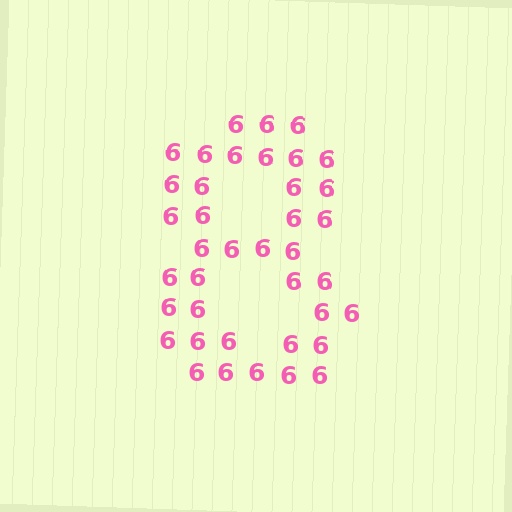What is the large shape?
The large shape is the digit 8.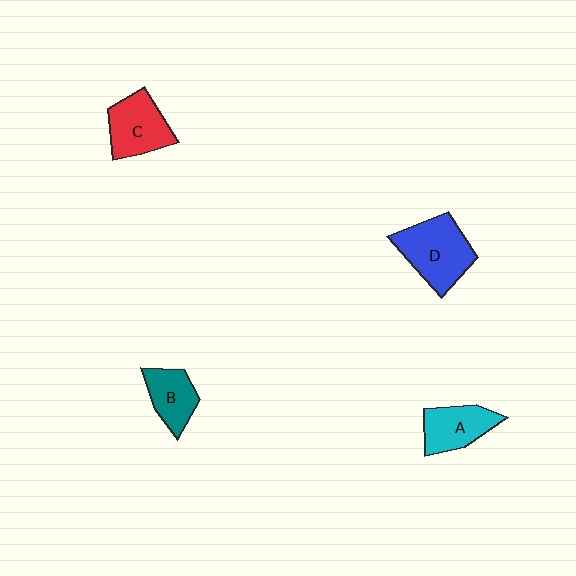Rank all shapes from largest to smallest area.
From largest to smallest: D (blue), C (red), A (cyan), B (teal).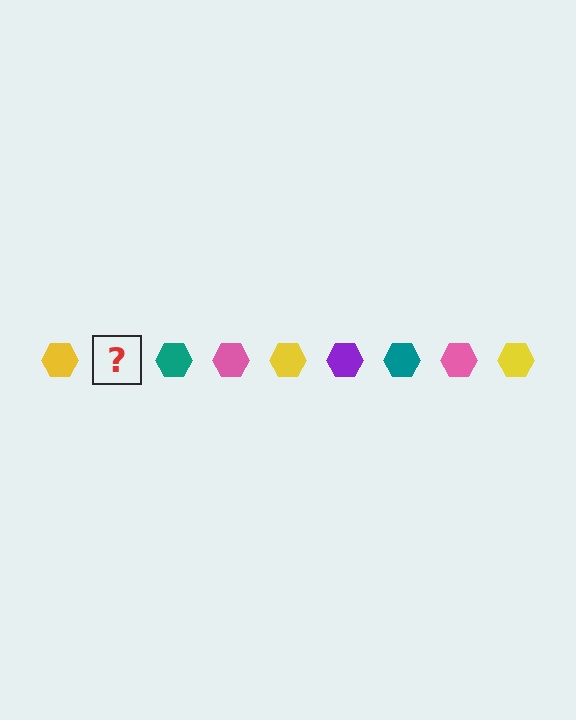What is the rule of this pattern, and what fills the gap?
The rule is that the pattern cycles through yellow, purple, teal, pink hexagons. The gap should be filled with a purple hexagon.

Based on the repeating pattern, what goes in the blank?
The blank should be a purple hexagon.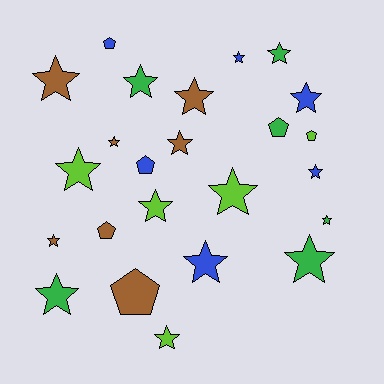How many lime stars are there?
There are 4 lime stars.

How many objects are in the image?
There are 24 objects.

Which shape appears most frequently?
Star, with 18 objects.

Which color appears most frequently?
Brown, with 7 objects.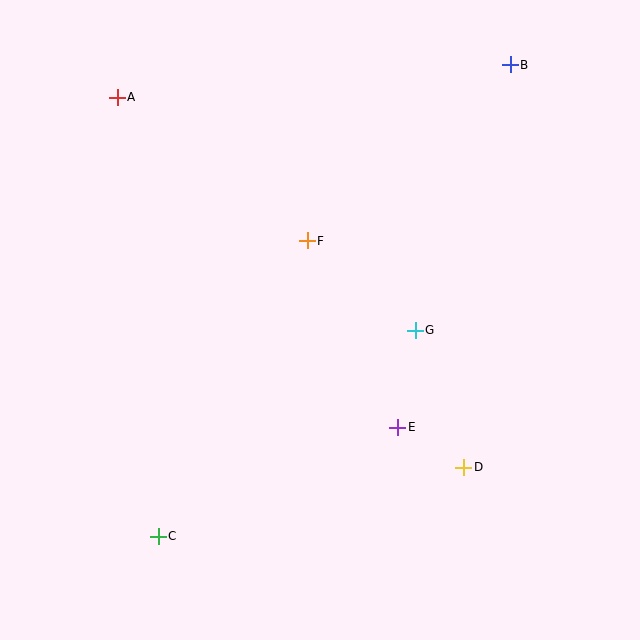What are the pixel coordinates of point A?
Point A is at (117, 97).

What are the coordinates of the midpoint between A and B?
The midpoint between A and B is at (314, 81).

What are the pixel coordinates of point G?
Point G is at (415, 330).